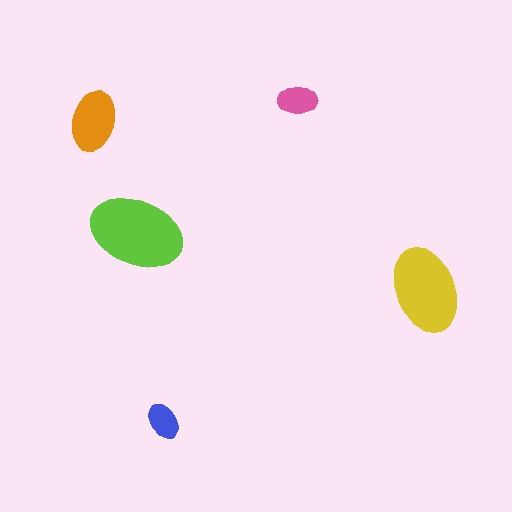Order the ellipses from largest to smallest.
the lime one, the yellow one, the orange one, the pink one, the blue one.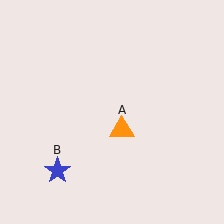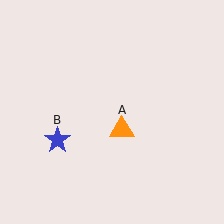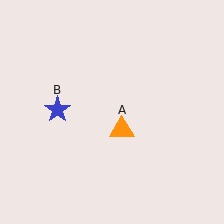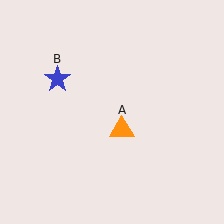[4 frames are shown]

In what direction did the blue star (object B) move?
The blue star (object B) moved up.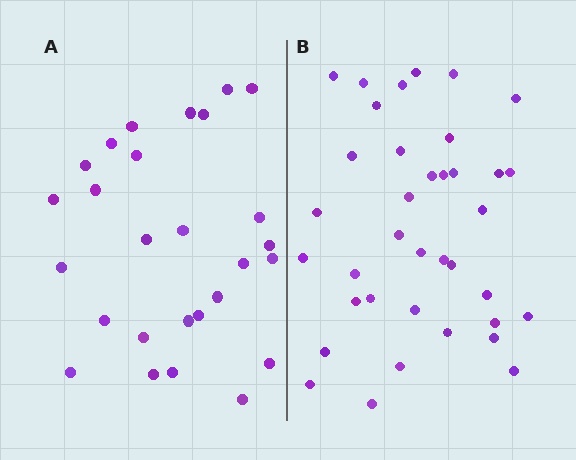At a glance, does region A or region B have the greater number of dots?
Region B (the right region) has more dots.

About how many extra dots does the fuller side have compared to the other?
Region B has roughly 10 or so more dots than region A.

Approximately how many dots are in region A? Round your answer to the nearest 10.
About 30 dots. (The exact count is 27, which rounds to 30.)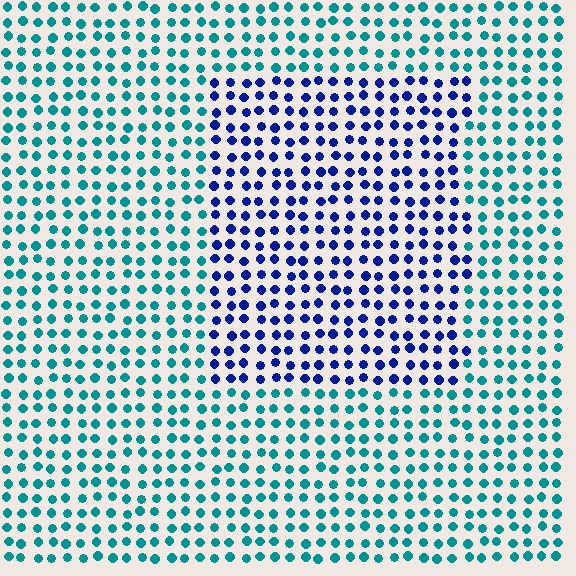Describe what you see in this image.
The image is filled with small teal elements in a uniform arrangement. A rectangle-shaped region is visible where the elements are tinted to a slightly different hue, forming a subtle color boundary.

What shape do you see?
I see a rectangle.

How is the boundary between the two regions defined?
The boundary is defined purely by a slight shift in hue (about 50 degrees). Spacing, size, and orientation are identical on both sides.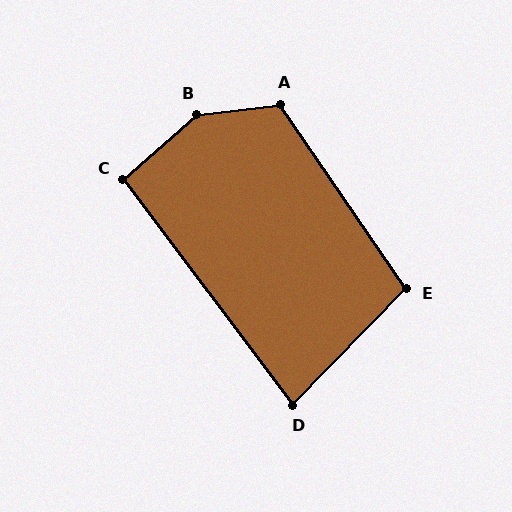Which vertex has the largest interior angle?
B, at approximately 145 degrees.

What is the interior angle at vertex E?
Approximately 102 degrees (obtuse).